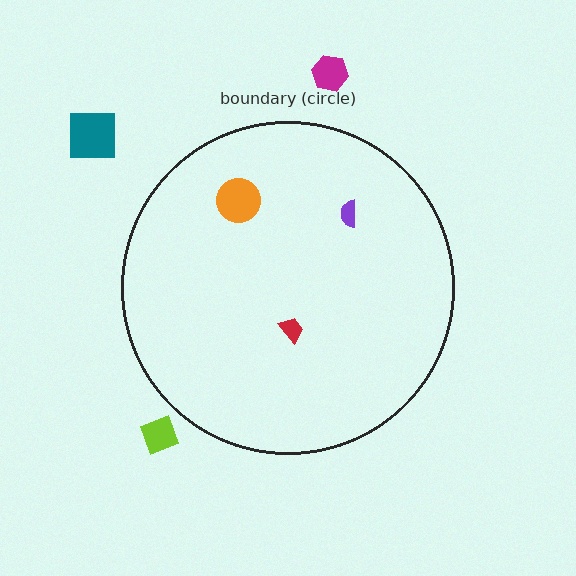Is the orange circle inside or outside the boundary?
Inside.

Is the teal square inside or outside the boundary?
Outside.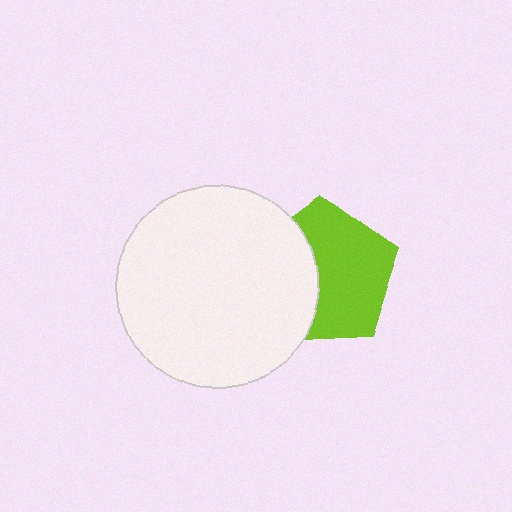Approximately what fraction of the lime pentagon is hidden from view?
Roughly 39% of the lime pentagon is hidden behind the white circle.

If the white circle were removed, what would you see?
You would see the complete lime pentagon.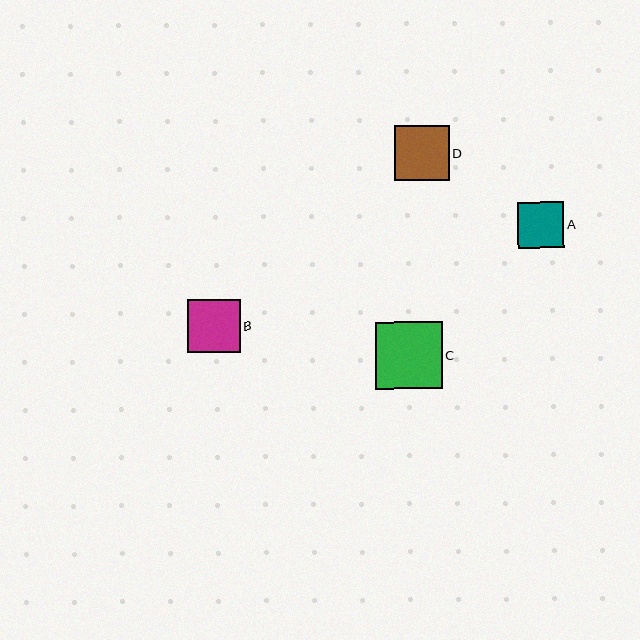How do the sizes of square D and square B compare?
Square D and square B are approximately the same size.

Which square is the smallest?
Square A is the smallest with a size of approximately 46 pixels.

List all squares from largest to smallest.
From largest to smallest: C, D, B, A.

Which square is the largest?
Square C is the largest with a size of approximately 67 pixels.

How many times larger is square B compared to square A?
Square B is approximately 1.1 times the size of square A.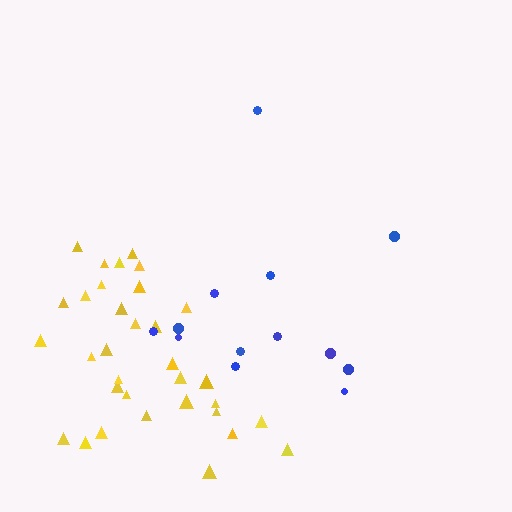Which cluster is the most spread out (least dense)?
Blue.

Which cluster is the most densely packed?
Yellow.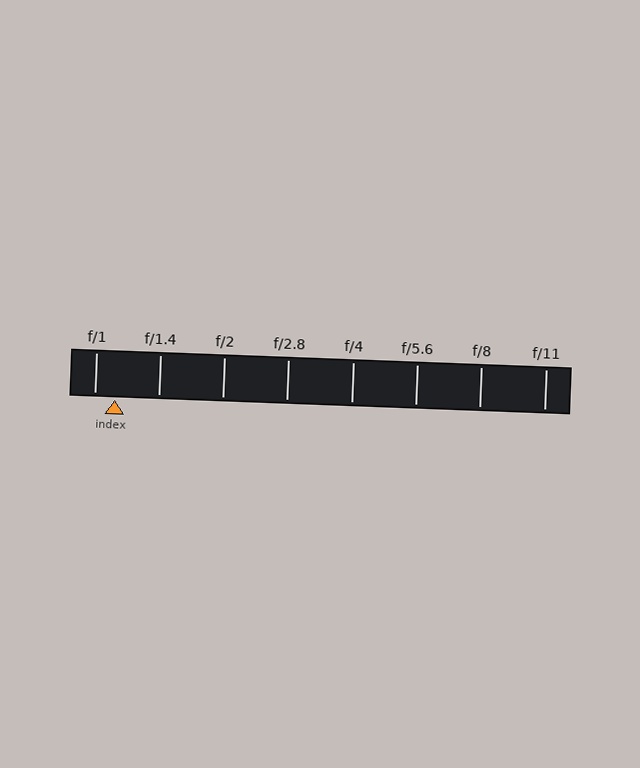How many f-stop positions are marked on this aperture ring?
There are 8 f-stop positions marked.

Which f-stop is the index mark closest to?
The index mark is closest to f/1.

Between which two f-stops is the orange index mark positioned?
The index mark is between f/1 and f/1.4.